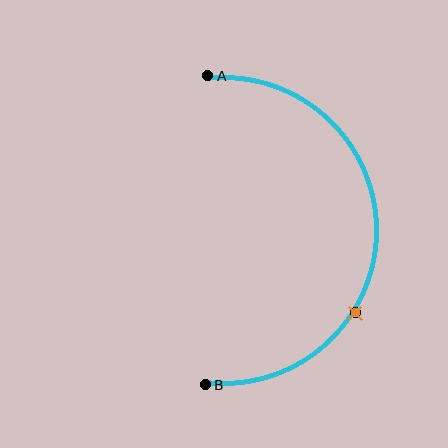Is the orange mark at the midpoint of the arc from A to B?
No. The orange mark lies on the arc but is closer to endpoint B. The arc midpoint would be at the point on the curve equidistant along the arc from both A and B.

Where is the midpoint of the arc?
The arc midpoint is the point on the curve farthest from the straight line joining A and B. It sits to the right of that line.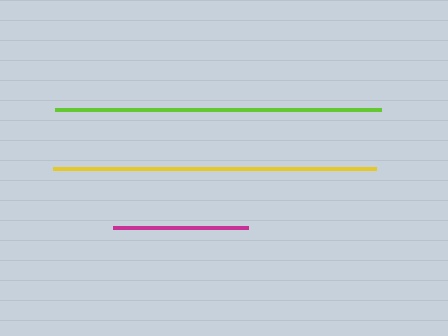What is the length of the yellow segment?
The yellow segment is approximately 323 pixels long.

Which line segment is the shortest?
The magenta line is the shortest at approximately 135 pixels.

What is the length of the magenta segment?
The magenta segment is approximately 135 pixels long.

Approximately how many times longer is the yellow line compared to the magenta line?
The yellow line is approximately 2.4 times the length of the magenta line.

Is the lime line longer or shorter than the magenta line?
The lime line is longer than the magenta line.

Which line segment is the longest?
The lime line is the longest at approximately 326 pixels.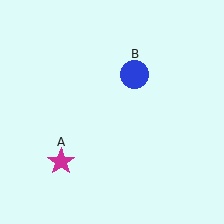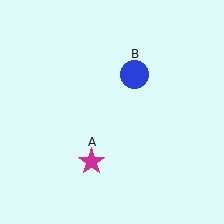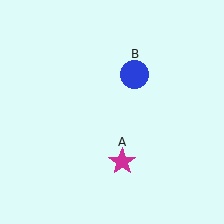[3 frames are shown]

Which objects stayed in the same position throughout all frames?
Blue circle (object B) remained stationary.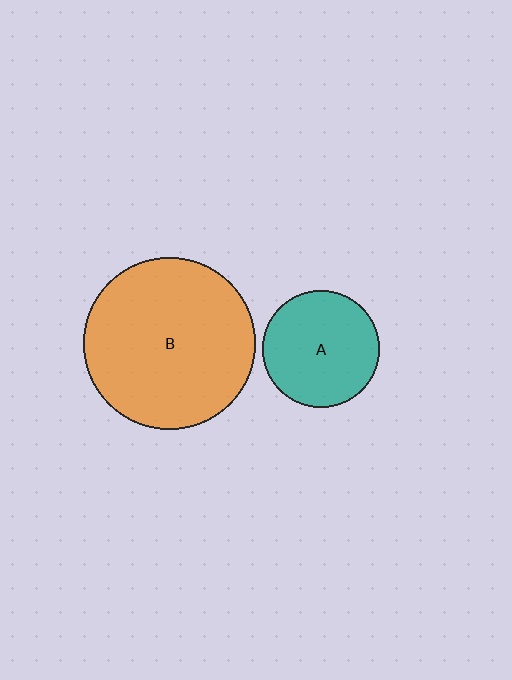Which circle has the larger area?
Circle B (orange).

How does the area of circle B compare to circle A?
Approximately 2.2 times.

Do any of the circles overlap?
No, none of the circles overlap.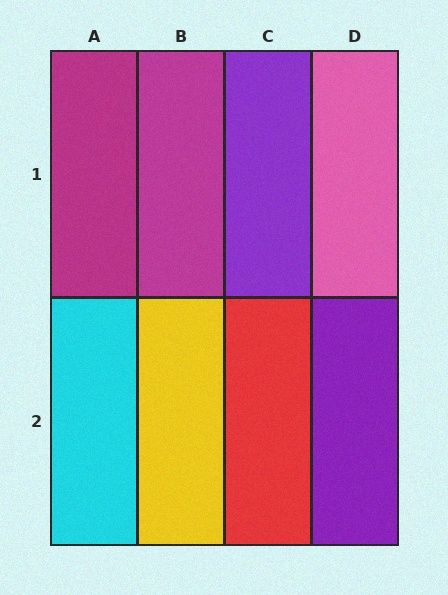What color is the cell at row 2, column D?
Purple.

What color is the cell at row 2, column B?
Yellow.